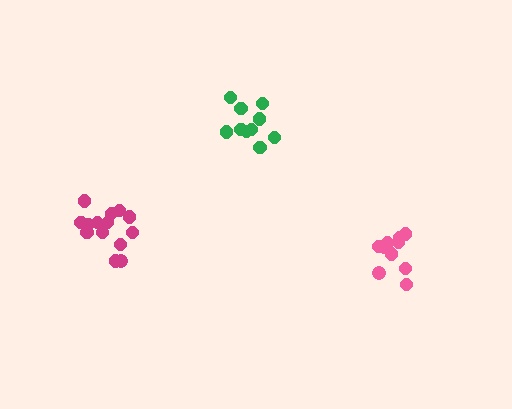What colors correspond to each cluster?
The clusters are colored: magenta, pink, green.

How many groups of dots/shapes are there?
There are 3 groups.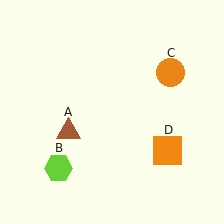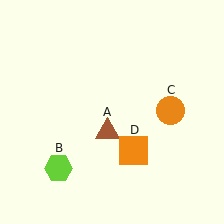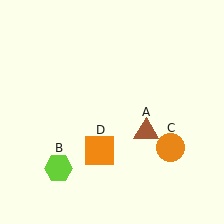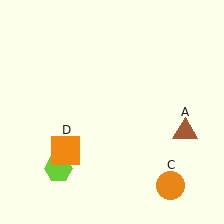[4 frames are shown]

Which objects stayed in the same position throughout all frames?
Lime hexagon (object B) remained stationary.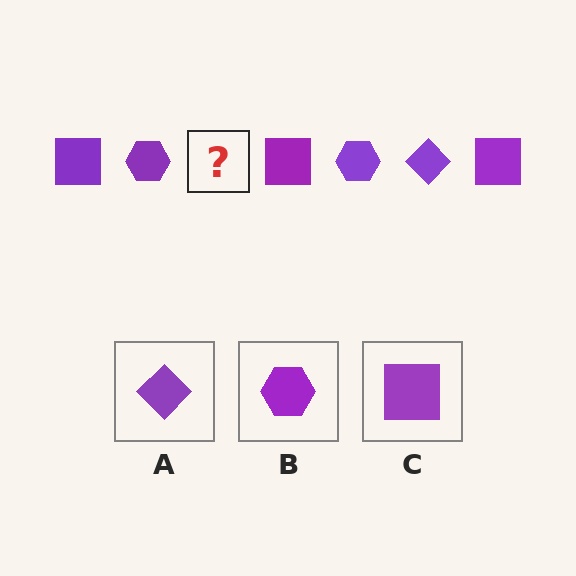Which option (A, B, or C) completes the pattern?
A.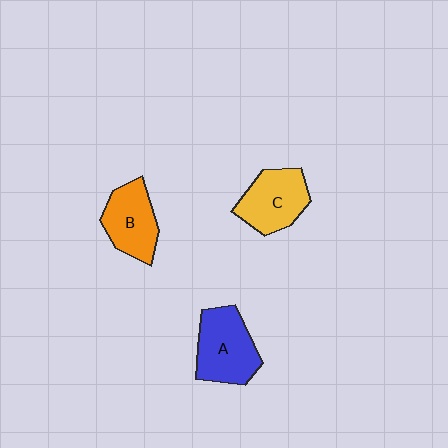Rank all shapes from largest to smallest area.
From largest to smallest: A (blue), C (yellow), B (orange).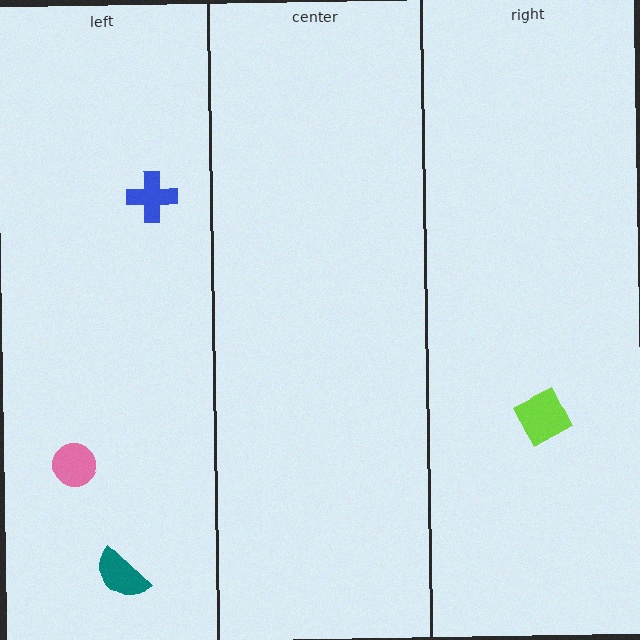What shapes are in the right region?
The lime diamond.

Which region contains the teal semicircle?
The left region.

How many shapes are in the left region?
3.